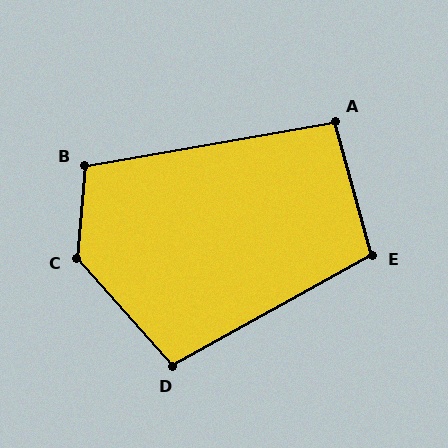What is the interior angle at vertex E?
Approximately 104 degrees (obtuse).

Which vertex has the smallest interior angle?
A, at approximately 95 degrees.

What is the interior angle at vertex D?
Approximately 103 degrees (obtuse).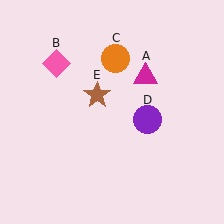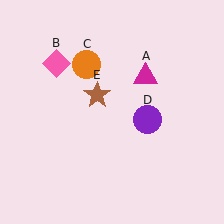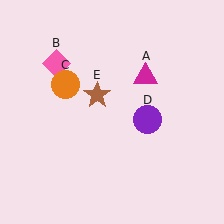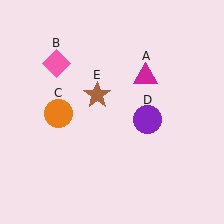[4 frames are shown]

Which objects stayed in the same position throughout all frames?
Magenta triangle (object A) and pink diamond (object B) and purple circle (object D) and brown star (object E) remained stationary.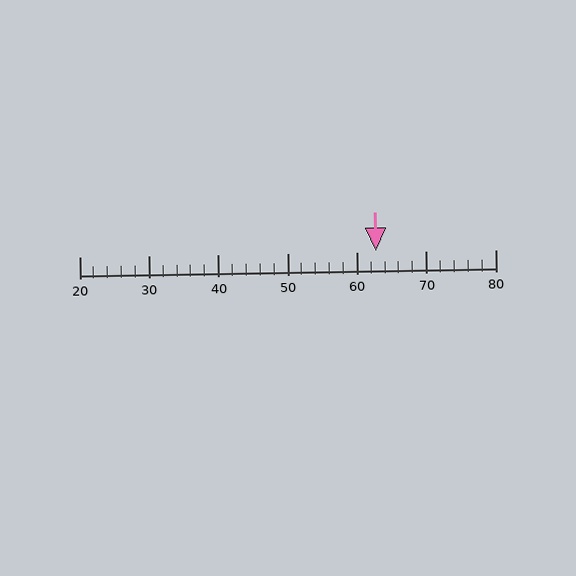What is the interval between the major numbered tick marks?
The major tick marks are spaced 10 units apart.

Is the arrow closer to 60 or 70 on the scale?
The arrow is closer to 60.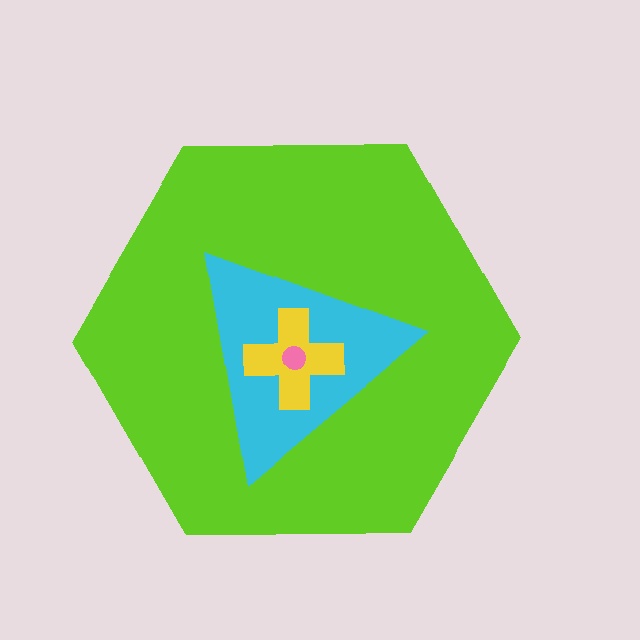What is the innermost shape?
The pink circle.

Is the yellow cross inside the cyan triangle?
Yes.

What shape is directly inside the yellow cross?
The pink circle.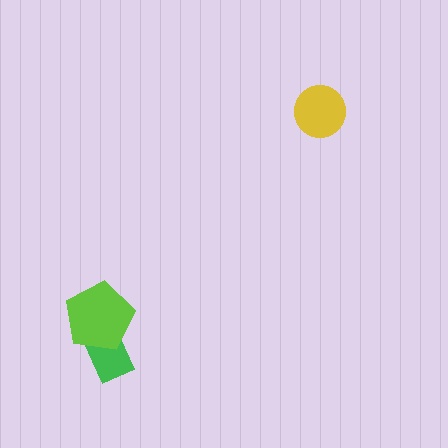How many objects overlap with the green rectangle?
1 object overlaps with the green rectangle.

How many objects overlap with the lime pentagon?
1 object overlaps with the lime pentagon.